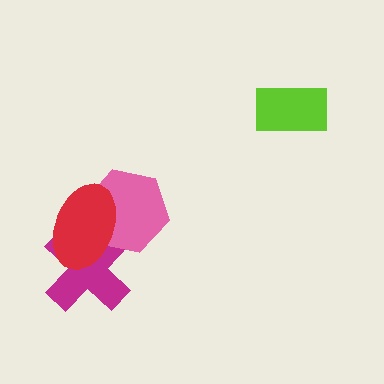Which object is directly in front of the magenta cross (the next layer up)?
The pink hexagon is directly in front of the magenta cross.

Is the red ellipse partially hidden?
No, no other shape covers it.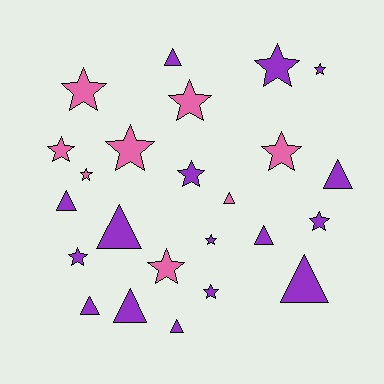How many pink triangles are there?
There is 1 pink triangle.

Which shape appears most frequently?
Star, with 14 objects.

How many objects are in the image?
There are 24 objects.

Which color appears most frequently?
Purple, with 16 objects.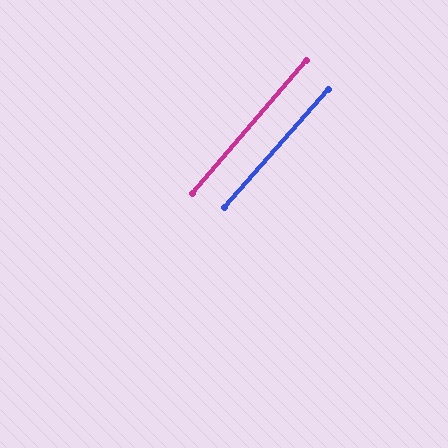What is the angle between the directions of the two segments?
Approximately 1 degree.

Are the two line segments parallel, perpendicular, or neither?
Parallel — their directions differ by only 0.7°.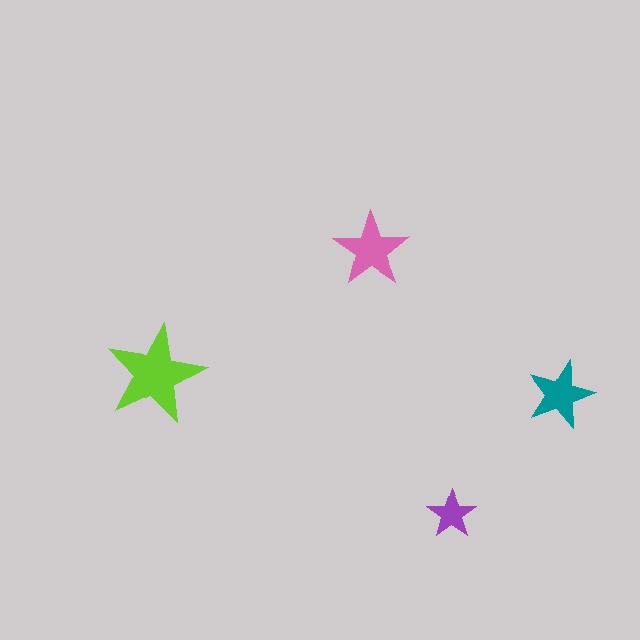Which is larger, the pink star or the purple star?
The pink one.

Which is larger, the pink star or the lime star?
The lime one.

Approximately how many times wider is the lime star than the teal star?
About 1.5 times wider.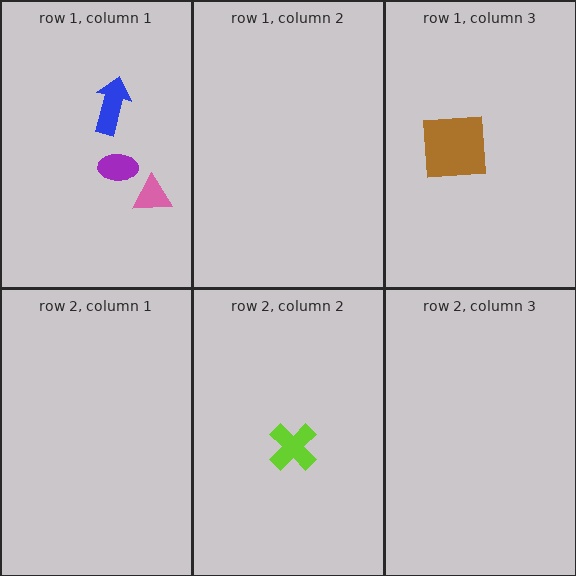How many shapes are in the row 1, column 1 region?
3.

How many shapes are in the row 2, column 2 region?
1.